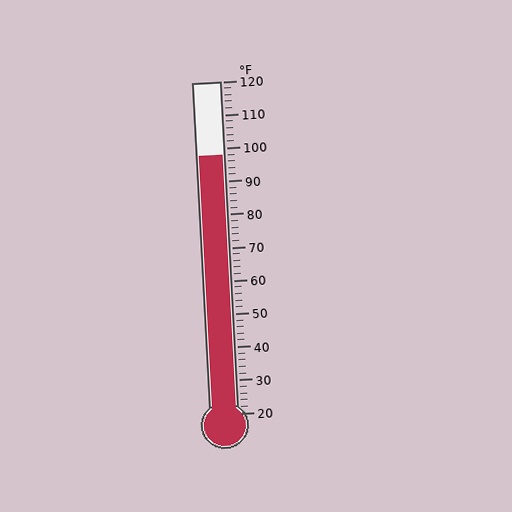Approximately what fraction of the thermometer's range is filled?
The thermometer is filled to approximately 80% of its range.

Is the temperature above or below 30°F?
The temperature is above 30°F.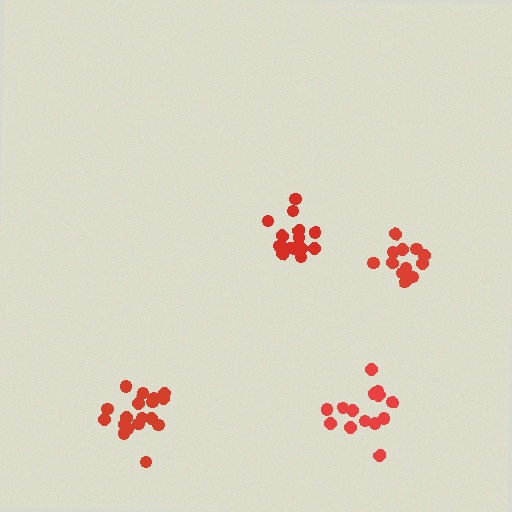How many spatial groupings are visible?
There are 4 spatial groupings.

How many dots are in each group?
Group 1: 15 dots, Group 2: 14 dots, Group 3: 14 dots, Group 4: 19 dots (62 total).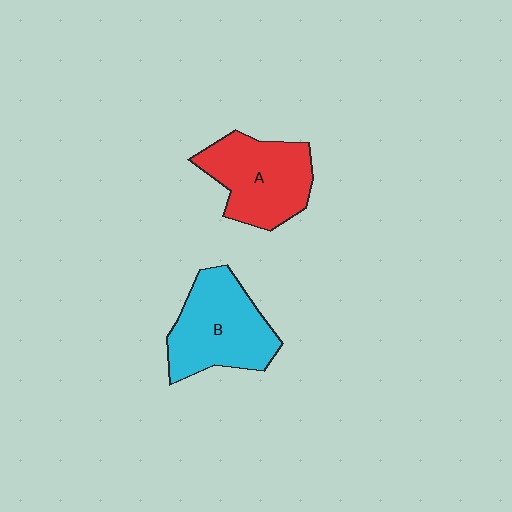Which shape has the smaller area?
Shape A (red).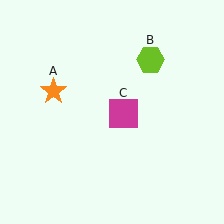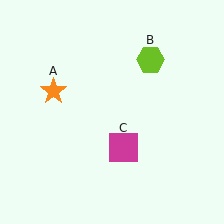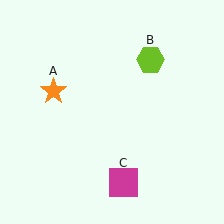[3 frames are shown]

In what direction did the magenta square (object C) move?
The magenta square (object C) moved down.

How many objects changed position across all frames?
1 object changed position: magenta square (object C).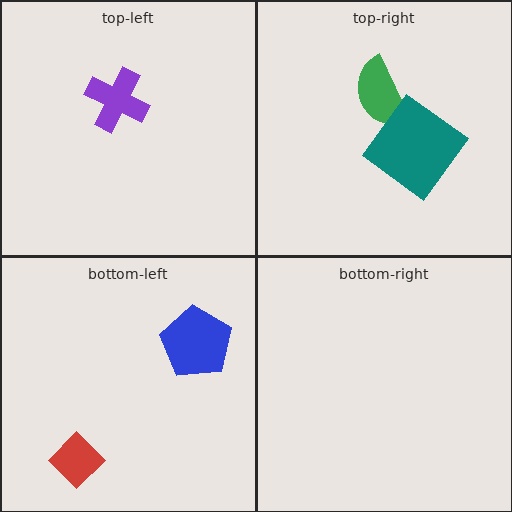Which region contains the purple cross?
The top-left region.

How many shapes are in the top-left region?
1.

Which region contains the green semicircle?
The top-right region.